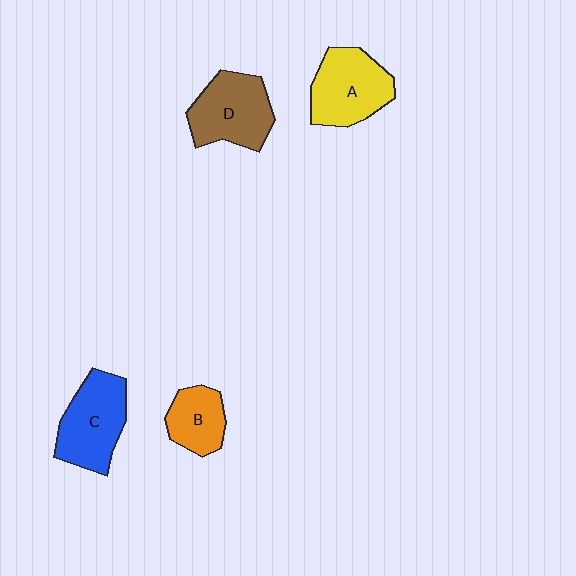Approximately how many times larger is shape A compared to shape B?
Approximately 1.6 times.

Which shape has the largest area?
Shape C (blue).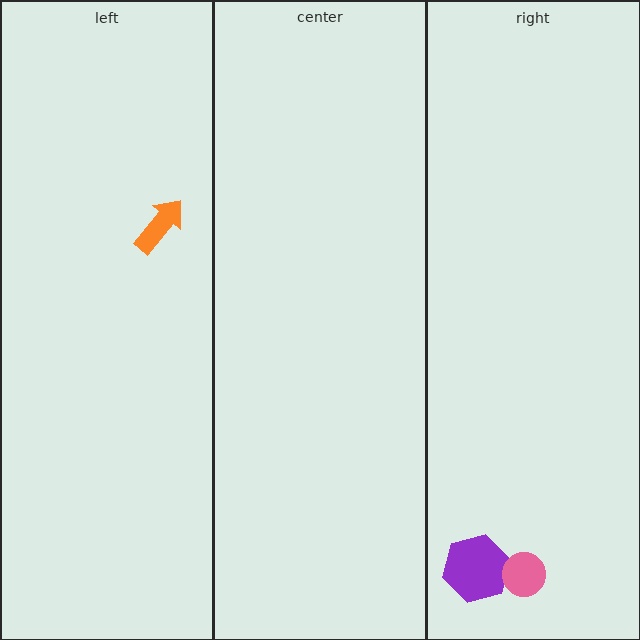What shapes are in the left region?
The orange arrow.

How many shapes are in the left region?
1.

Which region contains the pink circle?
The right region.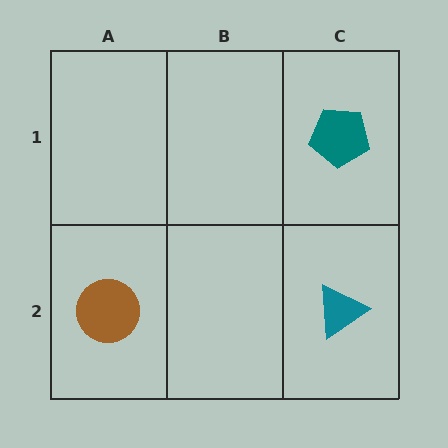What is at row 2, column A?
A brown circle.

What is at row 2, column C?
A teal triangle.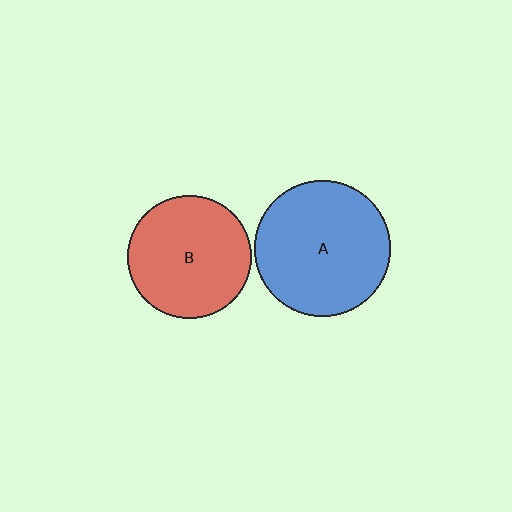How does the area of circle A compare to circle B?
Approximately 1.2 times.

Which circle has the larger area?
Circle A (blue).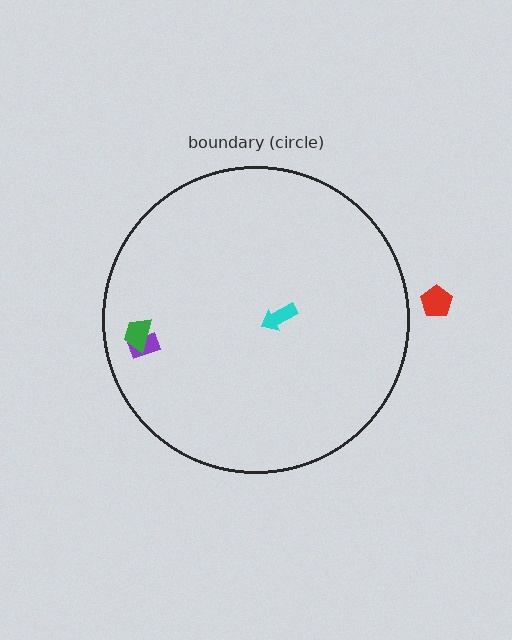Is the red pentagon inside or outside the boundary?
Outside.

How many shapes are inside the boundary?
3 inside, 1 outside.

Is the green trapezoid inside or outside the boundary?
Inside.